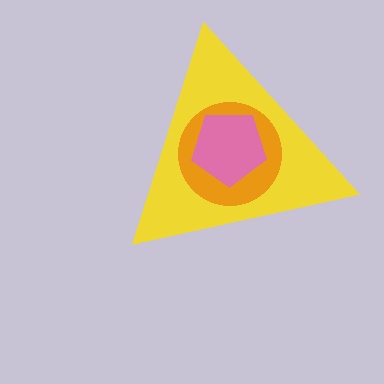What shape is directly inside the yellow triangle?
The orange circle.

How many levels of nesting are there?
3.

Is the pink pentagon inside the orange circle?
Yes.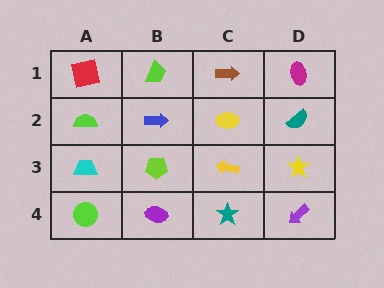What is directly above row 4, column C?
A yellow arrow.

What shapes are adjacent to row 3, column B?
A blue arrow (row 2, column B), a purple ellipse (row 4, column B), a cyan trapezoid (row 3, column A), a yellow arrow (row 3, column C).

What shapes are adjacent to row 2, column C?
A brown arrow (row 1, column C), a yellow arrow (row 3, column C), a blue arrow (row 2, column B), a teal semicircle (row 2, column D).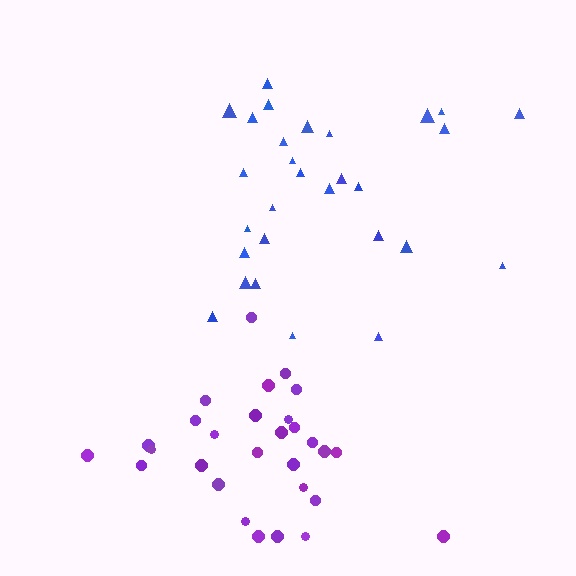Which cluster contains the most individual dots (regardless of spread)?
Purple (29).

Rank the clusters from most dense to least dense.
purple, blue.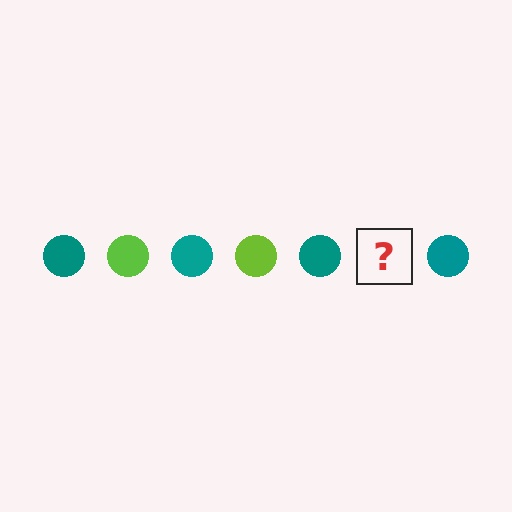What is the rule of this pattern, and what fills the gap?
The rule is that the pattern cycles through teal, lime circles. The gap should be filled with a lime circle.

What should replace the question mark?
The question mark should be replaced with a lime circle.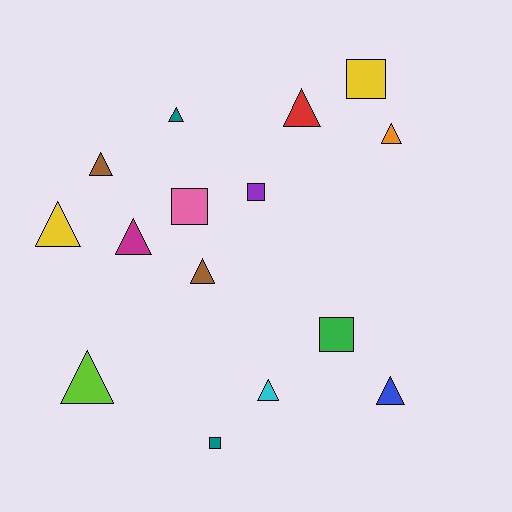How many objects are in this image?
There are 15 objects.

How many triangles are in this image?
There are 10 triangles.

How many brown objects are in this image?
There are 2 brown objects.